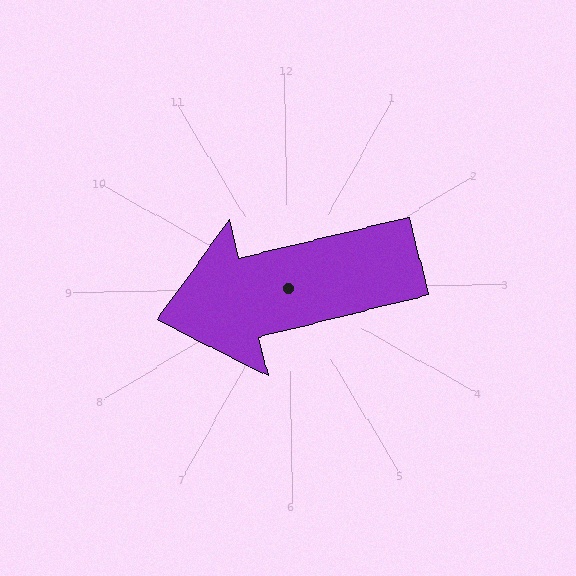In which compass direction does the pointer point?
West.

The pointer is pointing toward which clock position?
Roughly 9 o'clock.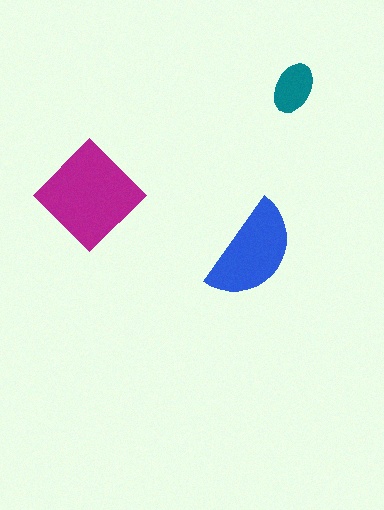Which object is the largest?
The magenta diamond.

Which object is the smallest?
The teal ellipse.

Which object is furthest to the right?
The teal ellipse is rightmost.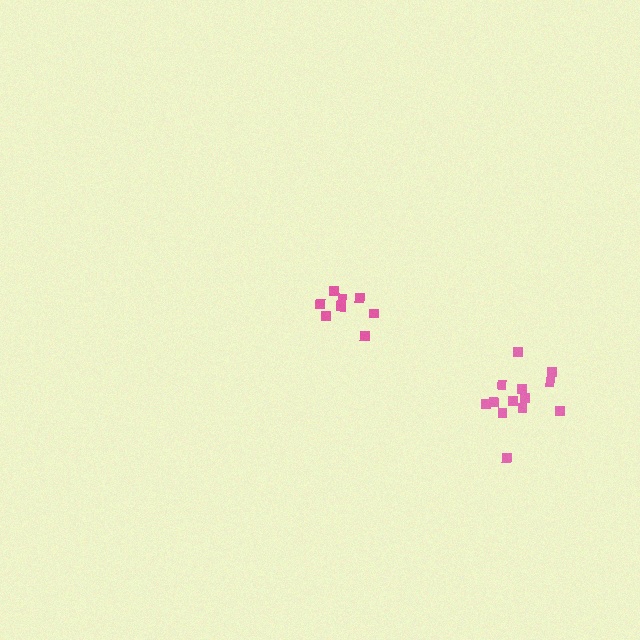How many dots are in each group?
Group 1: 13 dots, Group 2: 8 dots (21 total).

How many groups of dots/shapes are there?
There are 2 groups.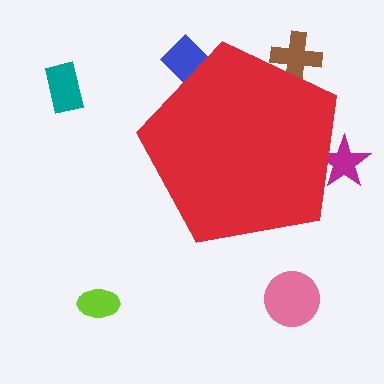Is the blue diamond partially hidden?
Yes, the blue diamond is partially hidden behind the red pentagon.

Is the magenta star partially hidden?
Yes, the magenta star is partially hidden behind the red pentagon.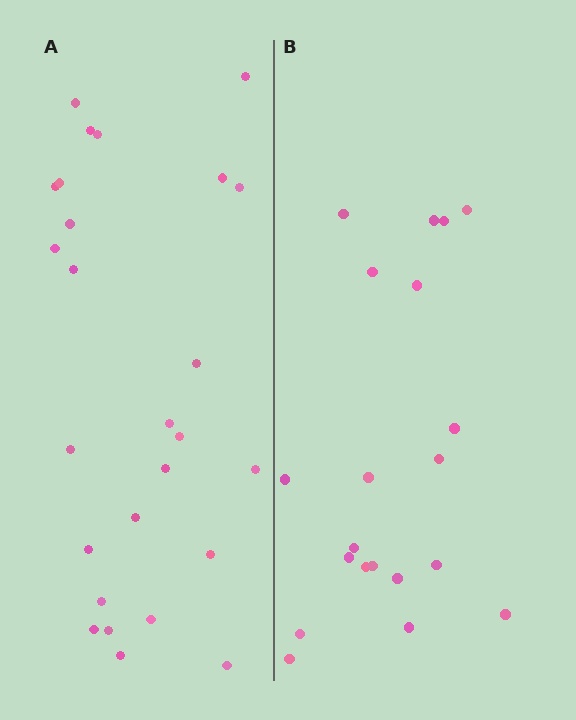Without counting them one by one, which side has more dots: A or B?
Region A (the left region) has more dots.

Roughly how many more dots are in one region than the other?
Region A has about 6 more dots than region B.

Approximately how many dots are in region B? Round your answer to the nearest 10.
About 20 dots.